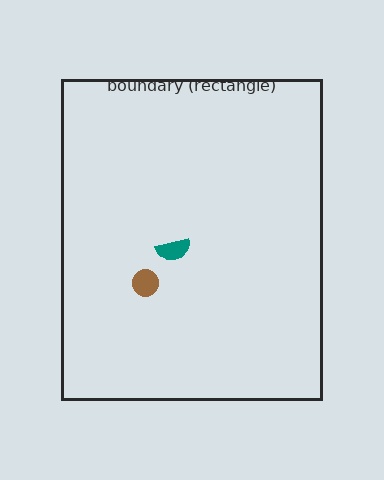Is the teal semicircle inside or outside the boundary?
Inside.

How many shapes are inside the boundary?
2 inside, 0 outside.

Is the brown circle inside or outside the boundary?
Inside.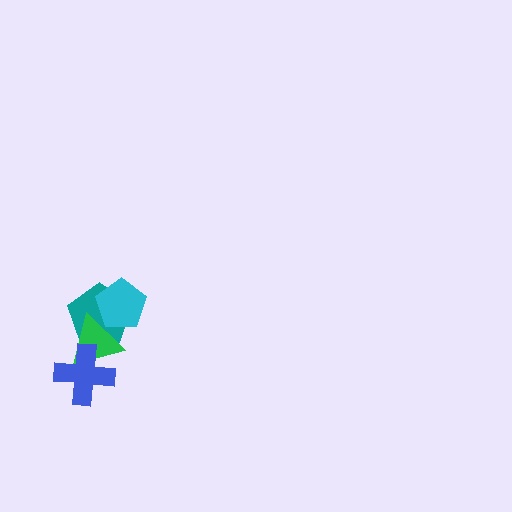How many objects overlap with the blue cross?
1 object overlaps with the blue cross.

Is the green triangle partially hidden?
Yes, it is partially covered by another shape.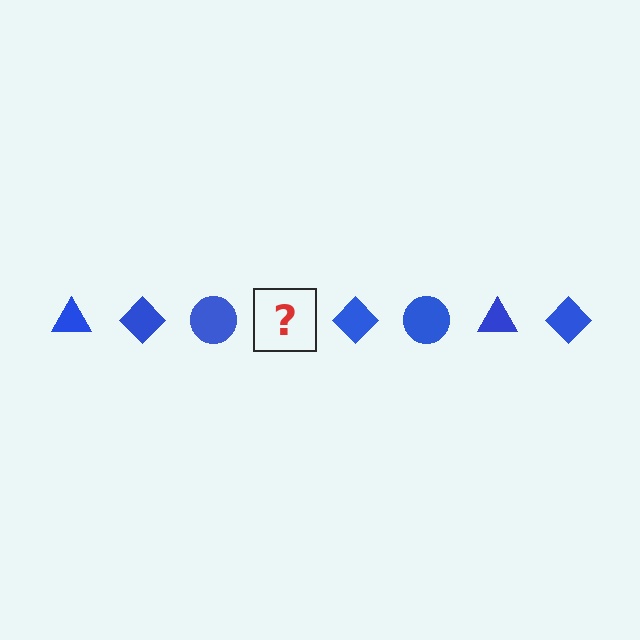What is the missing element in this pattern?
The missing element is a blue triangle.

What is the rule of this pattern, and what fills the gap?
The rule is that the pattern cycles through triangle, diamond, circle shapes in blue. The gap should be filled with a blue triangle.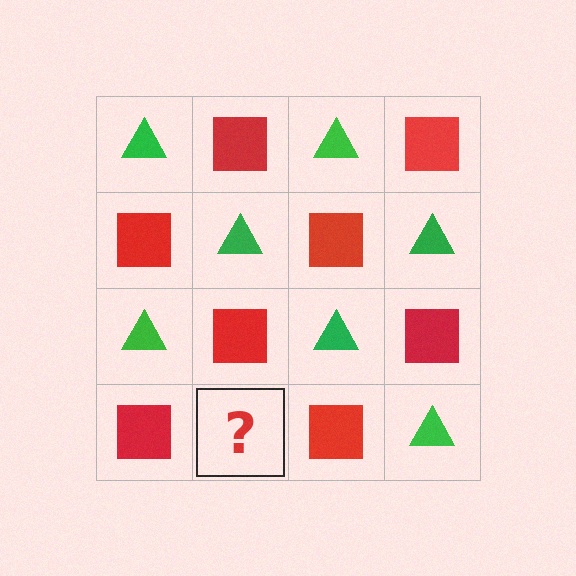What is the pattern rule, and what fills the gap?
The rule is that it alternates green triangle and red square in a checkerboard pattern. The gap should be filled with a green triangle.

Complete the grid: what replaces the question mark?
The question mark should be replaced with a green triangle.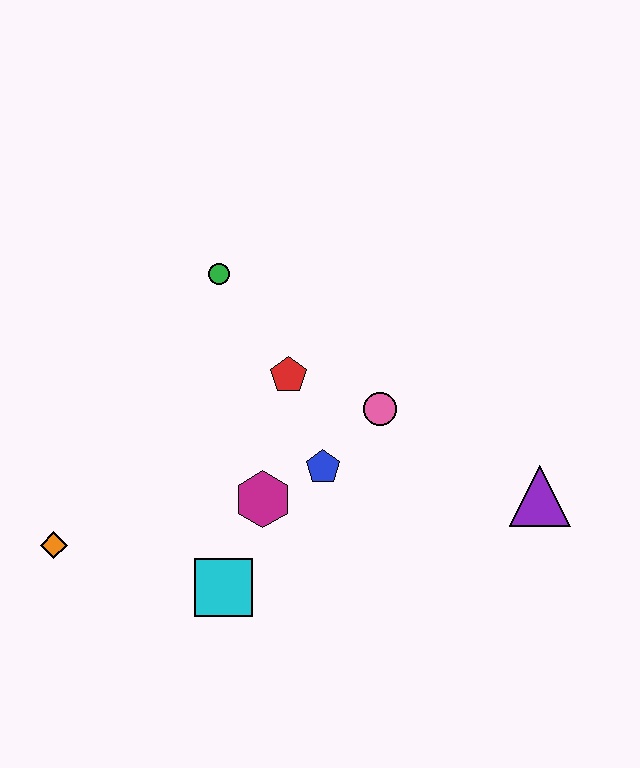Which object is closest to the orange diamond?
The cyan square is closest to the orange diamond.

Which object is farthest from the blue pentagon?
The orange diamond is farthest from the blue pentagon.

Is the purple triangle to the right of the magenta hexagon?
Yes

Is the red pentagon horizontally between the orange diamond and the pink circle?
Yes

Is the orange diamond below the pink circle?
Yes